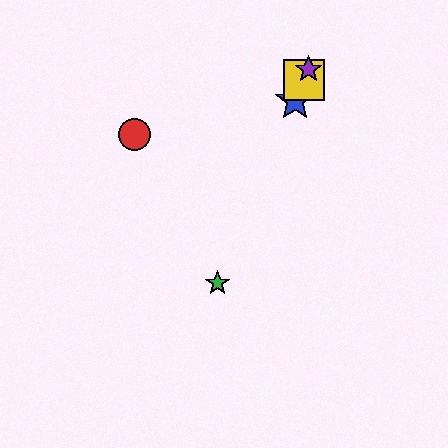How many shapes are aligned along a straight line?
4 shapes (the blue star, the green star, the yellow square, the purple star) are aligned along a straight line.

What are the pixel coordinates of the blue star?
The blue star is at (295, 101).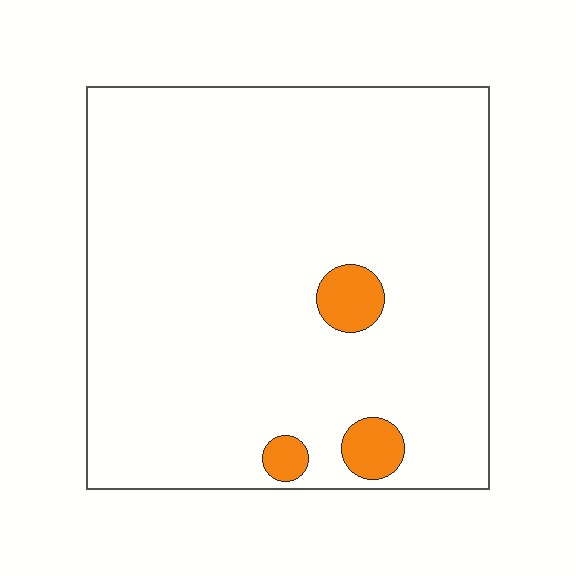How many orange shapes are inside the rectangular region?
3.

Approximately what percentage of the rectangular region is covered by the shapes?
Approximately 5%.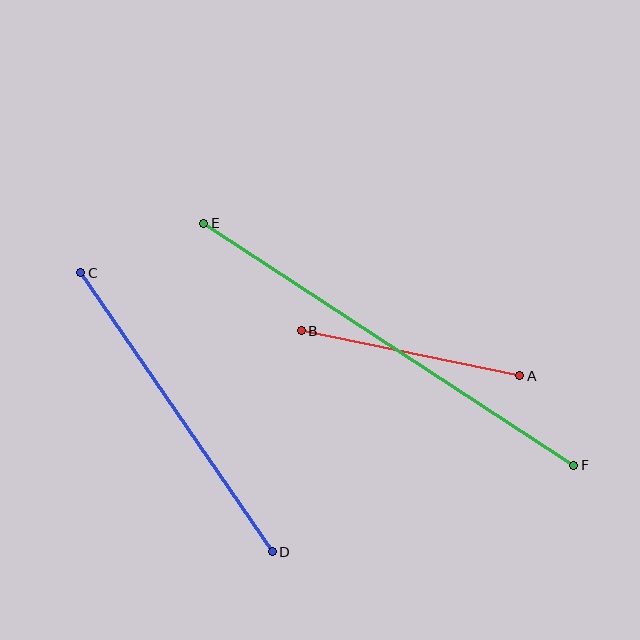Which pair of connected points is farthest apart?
Points E and F are farthest apart.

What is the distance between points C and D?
The distance is approximately 339 pixels.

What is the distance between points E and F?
The distance is approximately 442 pixels.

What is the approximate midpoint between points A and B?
The midpoint is at approximately (411, 353) pixels.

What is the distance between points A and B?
The distance is approximately 223 pixels.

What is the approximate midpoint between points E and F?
The midpoint is at approximately (389, 344) pixels.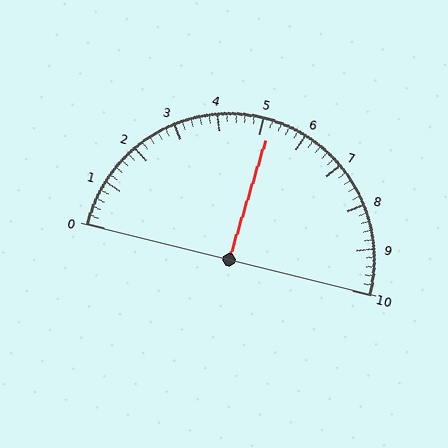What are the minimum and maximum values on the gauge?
The gauge ranges from 0 to 10.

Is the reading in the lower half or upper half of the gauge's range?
The reading is in the upper half of the range (0 to 10).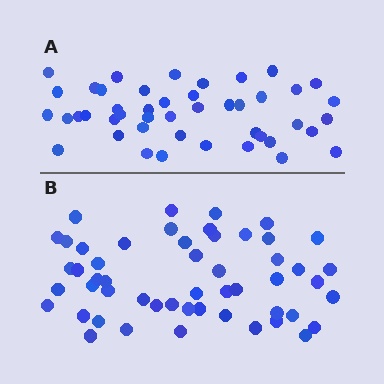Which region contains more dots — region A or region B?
Region B (the bottom region) has more dots.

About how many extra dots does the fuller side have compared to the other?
Region B has roughly 8 or so more dots than region A.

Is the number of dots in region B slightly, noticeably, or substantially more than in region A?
Region B has only slightly more — the two regions are fairly close. The ratio is roughly 1.2 to 1.